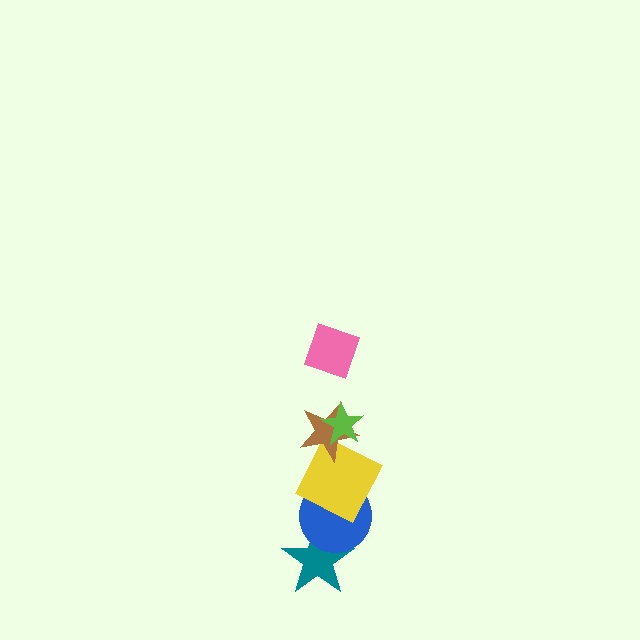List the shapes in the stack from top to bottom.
From top to bottom: the pink diamond, the lime star, the brown star, the yellow square, the blue circle, the teal star.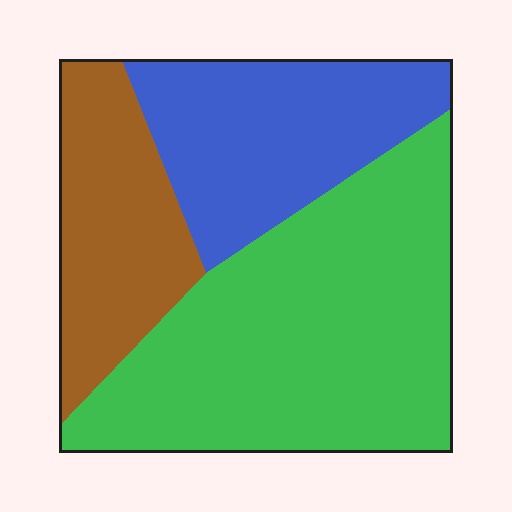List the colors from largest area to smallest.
From largest to smallest: green, blue, brown.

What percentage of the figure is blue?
Blue takes up about one quarter (1/4) of the figure.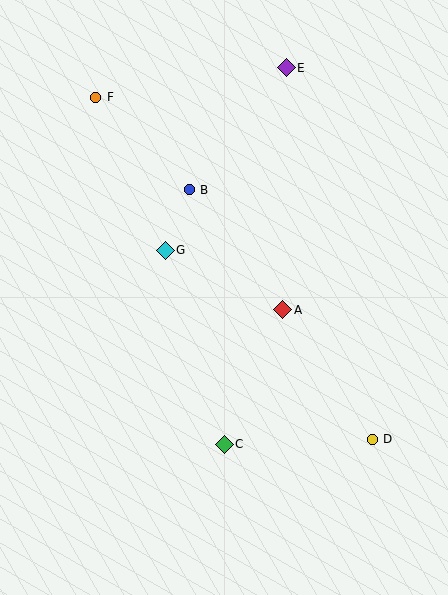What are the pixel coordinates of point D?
Point D is at (372, 439).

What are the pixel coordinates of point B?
Point B is at (189, 190).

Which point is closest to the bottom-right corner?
Point D is closest to the bottom-right corner.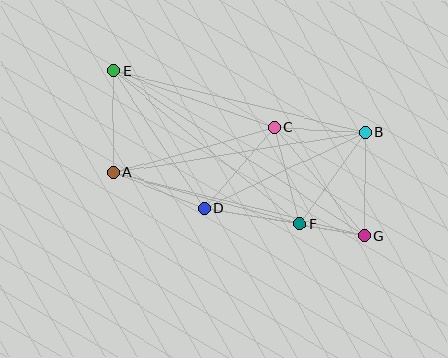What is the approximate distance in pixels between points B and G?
The distance between B and G is approximately 104 pixels.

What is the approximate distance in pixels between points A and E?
The distance between A and E is approximately 102 pixels.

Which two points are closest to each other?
Points F and G are closest to each other.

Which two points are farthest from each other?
Points E and G are farthest from each other.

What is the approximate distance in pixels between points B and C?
The distance between B and C is approximately 91 pixels.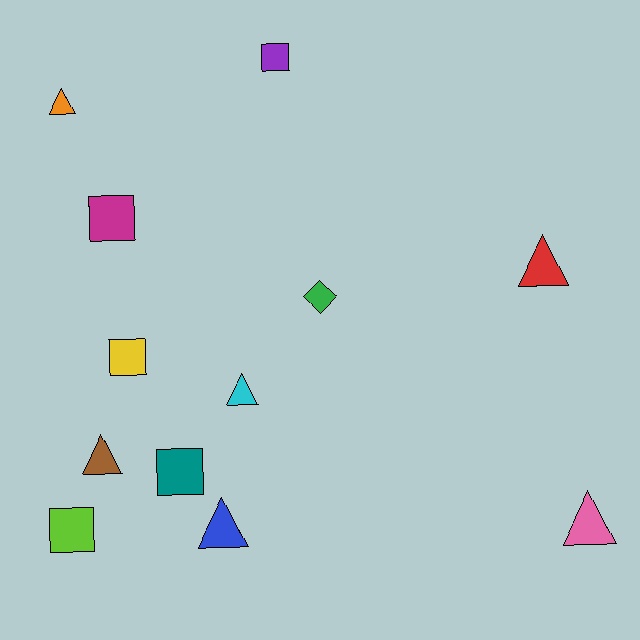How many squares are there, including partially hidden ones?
There are 5 squares.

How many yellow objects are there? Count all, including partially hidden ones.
There is 1 yellow object.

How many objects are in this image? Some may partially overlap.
There are 12 objects.